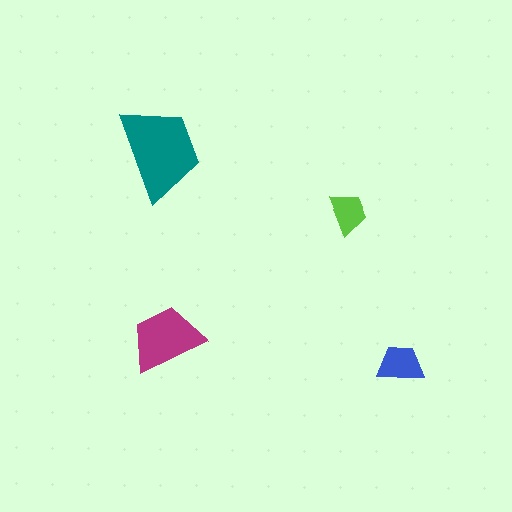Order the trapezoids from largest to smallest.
the teal one, the magenta one, the blue one, the lime one.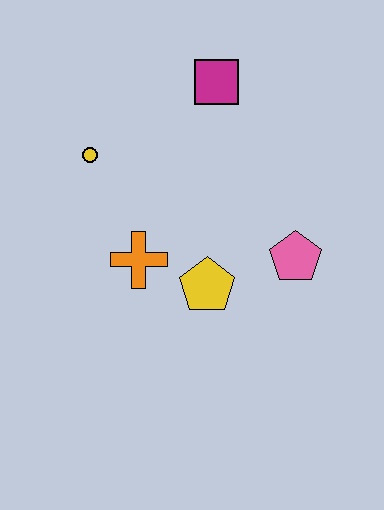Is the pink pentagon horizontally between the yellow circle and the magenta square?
No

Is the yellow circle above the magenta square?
No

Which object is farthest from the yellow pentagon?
The magenta square is farthest from the yellow pentagon.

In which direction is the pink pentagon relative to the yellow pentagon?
The pink pentagon is to the right of the yellow pentagon.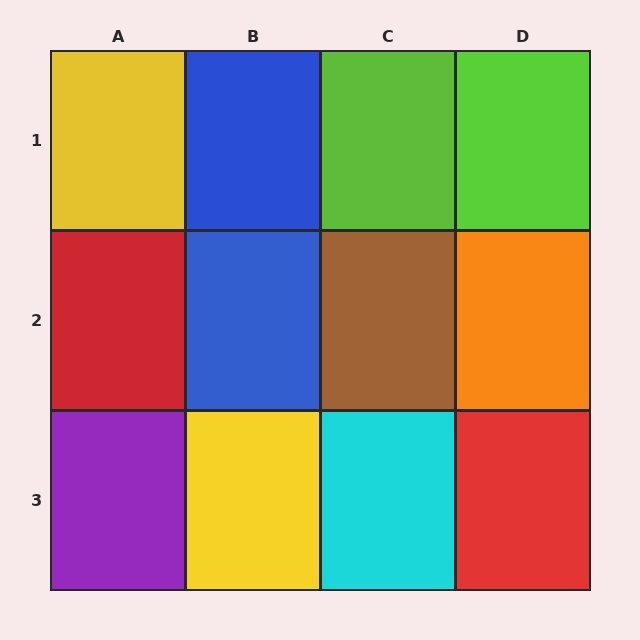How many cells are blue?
2 cells are blue.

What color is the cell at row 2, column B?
Blue.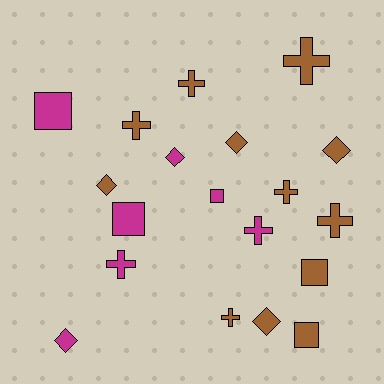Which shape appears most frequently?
Cross, with 8 objects.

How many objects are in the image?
There are 19 objects.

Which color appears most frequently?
Brown, with 12 objects.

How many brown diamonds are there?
There are 4 brown diamonds.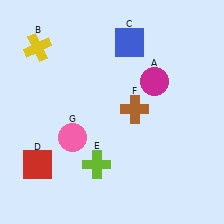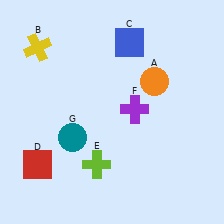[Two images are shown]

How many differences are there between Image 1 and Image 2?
There are 3 differences between the two images.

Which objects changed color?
A changed from magenta to orange. F changed from brown to purple. G changed from pink to teal.